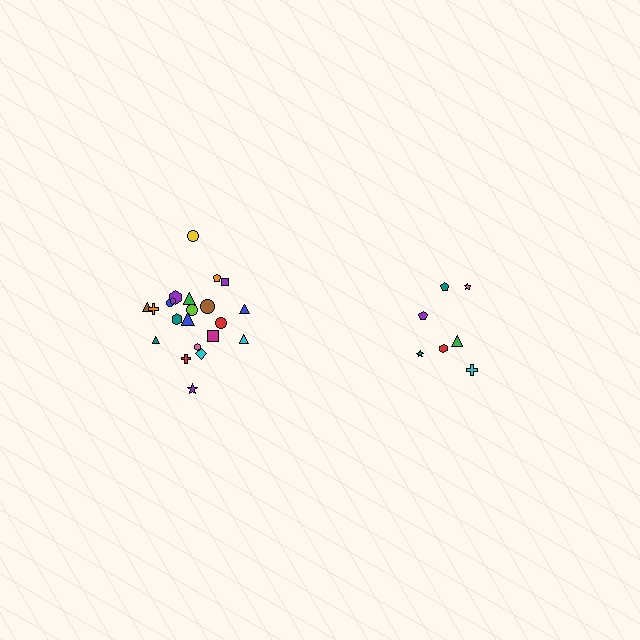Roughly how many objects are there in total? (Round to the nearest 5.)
Roughly 30 objects in total.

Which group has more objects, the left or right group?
The left group.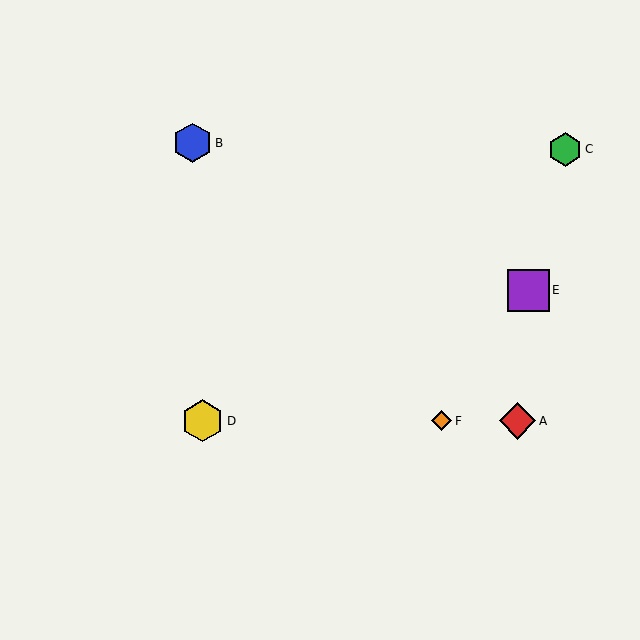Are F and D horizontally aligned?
Yes, both are at y≈421.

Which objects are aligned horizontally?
Objects A, D, F are aligned horizontally.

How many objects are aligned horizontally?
3 objects (A, D, F) are aligned horizontally.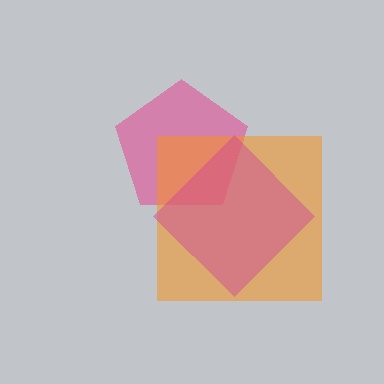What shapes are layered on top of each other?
The layered shapes are: a pink pentagon, an orange square, a magenta diamond.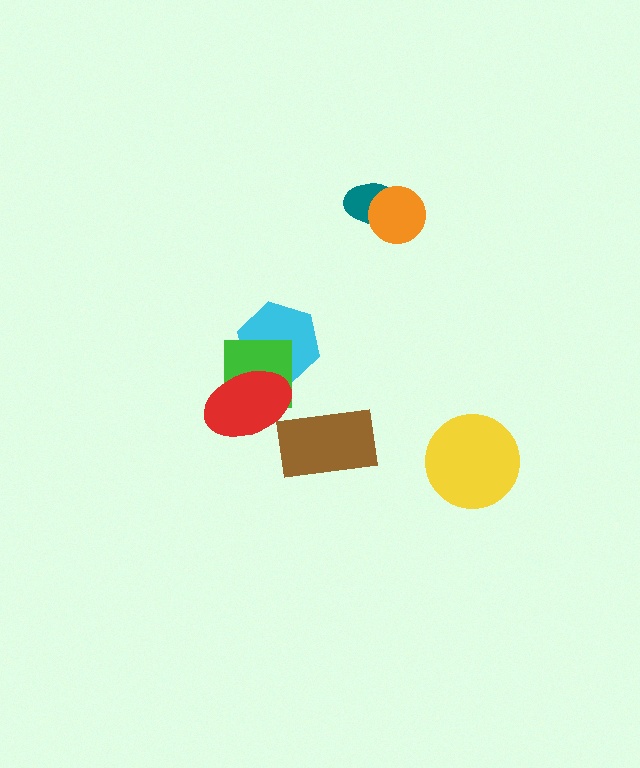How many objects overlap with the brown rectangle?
0 objects overlap with the brown rectangle.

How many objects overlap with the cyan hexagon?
2 objects overlap with the cyan hexagon.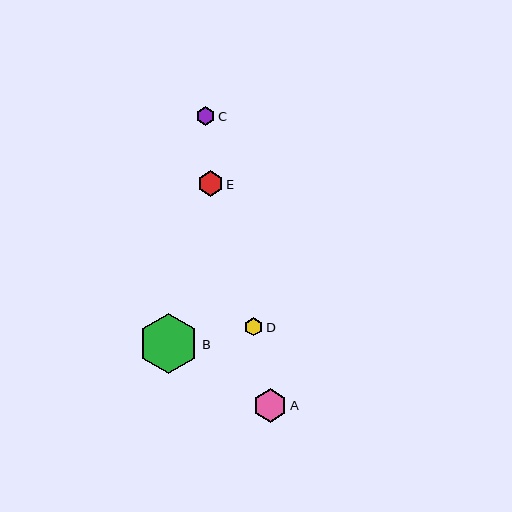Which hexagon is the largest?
Hexagon B is the largest with a size of approximately 60 pixels.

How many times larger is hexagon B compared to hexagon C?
Hexagon B is approximately 3.2 times the size of hexagon C.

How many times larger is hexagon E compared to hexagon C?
Hexagon E is approximately 1.3 times the size of hexagon C.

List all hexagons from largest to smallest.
From largest to smallest: B, A, E, C, D.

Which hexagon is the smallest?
Hexagon D is the smallest with a size of approximately 19 pixels.